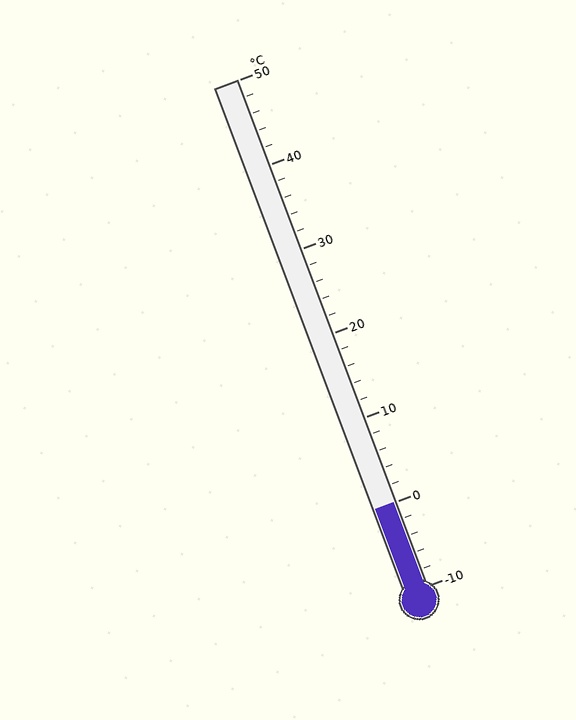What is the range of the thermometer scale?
The thermometer scale ranges from -10°C to 50°C.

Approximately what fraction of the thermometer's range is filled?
The thermometer is filled to approximately 15% of its range.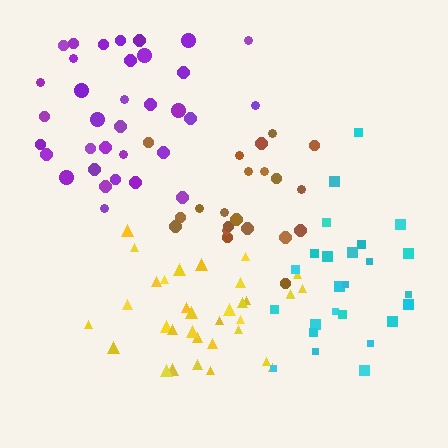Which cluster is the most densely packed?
Brown.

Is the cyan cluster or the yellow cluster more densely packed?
Yellow.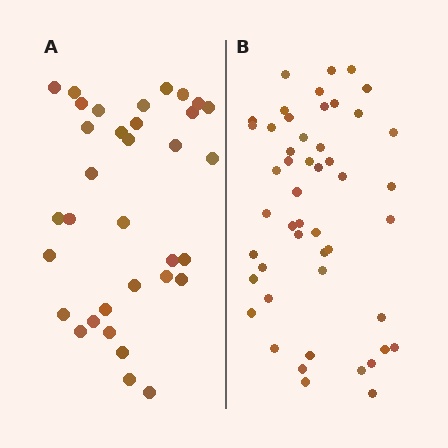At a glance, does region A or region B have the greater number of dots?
Region B (the right region) has more dots.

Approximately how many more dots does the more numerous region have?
Region B has approximately 15 more dots than region A.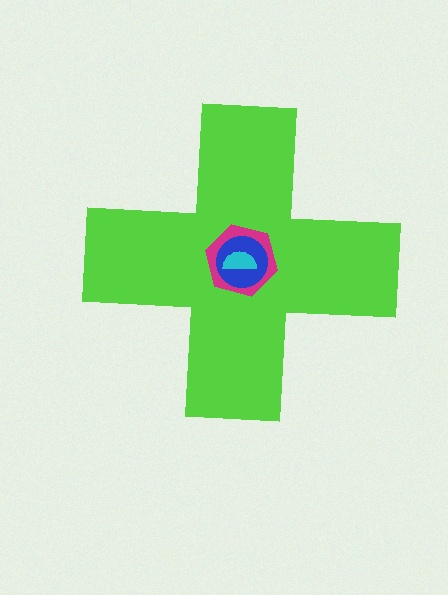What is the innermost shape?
The cyan semicircle.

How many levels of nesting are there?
4.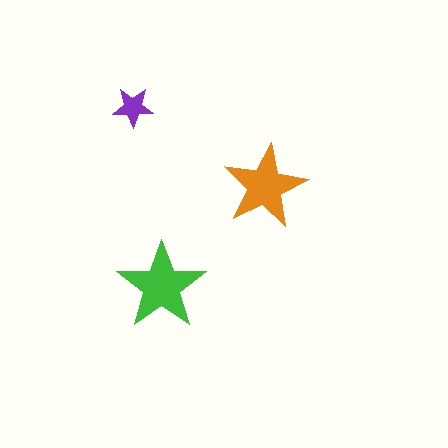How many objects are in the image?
There are 3 objects in the image.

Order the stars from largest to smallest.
the green one, the orange one, the purple one.